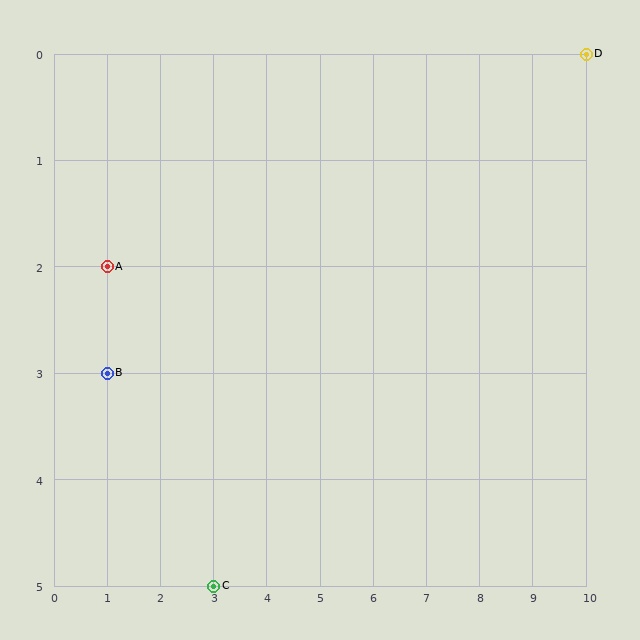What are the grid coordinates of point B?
Point B is at grid coordinates (1, 3).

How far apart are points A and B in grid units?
Points A and B are 1 row apart.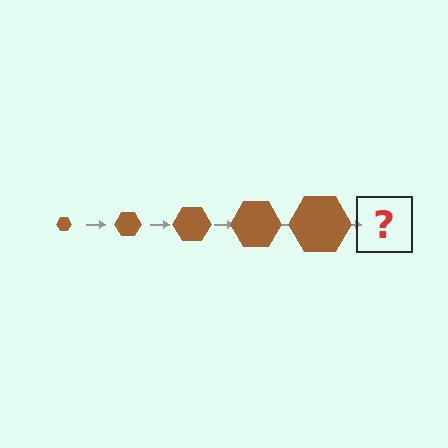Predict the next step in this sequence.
The next step is a brown hexagon, larger than the previous one.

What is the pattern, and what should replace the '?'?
The pattern is that the hexagon gets progressively larger each step. The '?' should be a brown hexagon, larger than the previous one.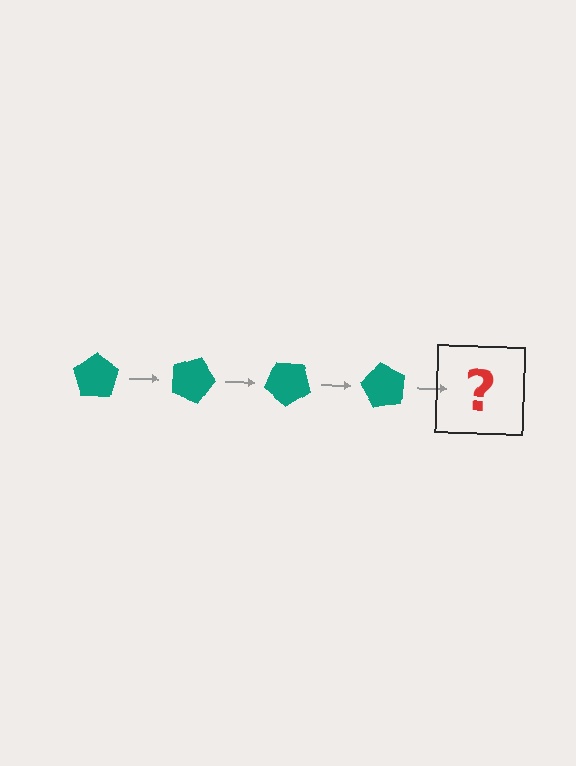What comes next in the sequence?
The next element should be a teal pentagon rotated 80 degrees.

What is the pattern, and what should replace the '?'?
The pattern is that the pentagon rotates 20 degrees each step. The '?' should be a teal pentagon rotated 80 degrees.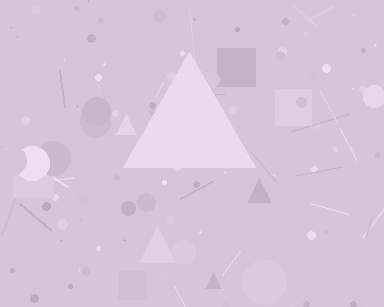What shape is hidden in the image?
A triangle is hidden in the image.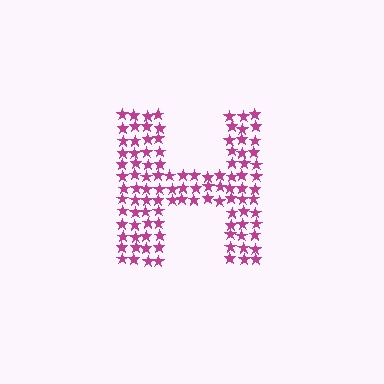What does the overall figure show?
The overall figure shows the letter H.